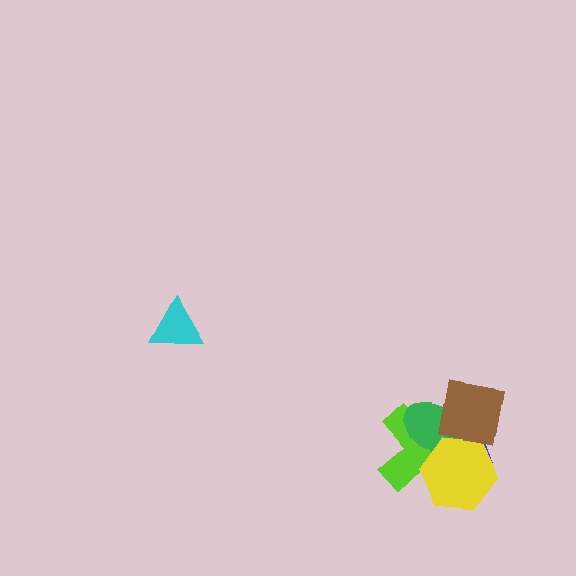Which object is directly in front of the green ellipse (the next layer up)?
The yellow hexagon is directly in front of the green ellipse.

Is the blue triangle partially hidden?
Yes, it is partially covered by another shape.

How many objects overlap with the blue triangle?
4 objects overlap with the blue triangle.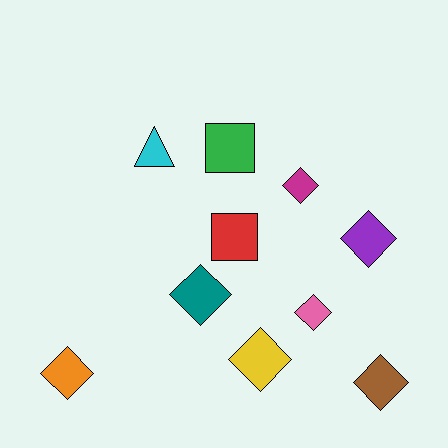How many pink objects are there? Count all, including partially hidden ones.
There is 1 pink object.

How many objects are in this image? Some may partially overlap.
There are 10 objects.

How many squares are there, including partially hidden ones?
There are 2 squares.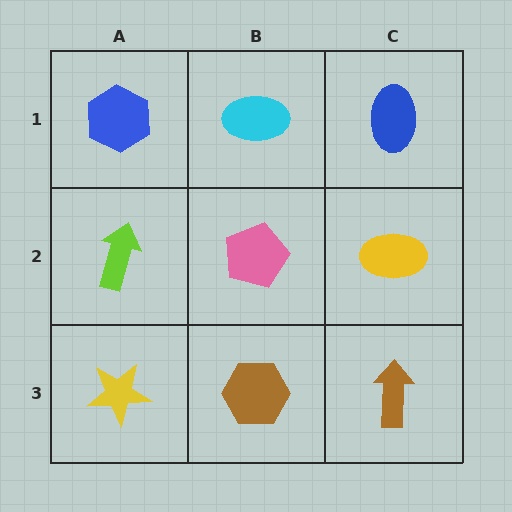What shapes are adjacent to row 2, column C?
A blue ellipse (row 1, column C), a brown arrow (row 3, column C), a pink pentagon (row 2, column B).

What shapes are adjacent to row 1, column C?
A yellow ellipse (row 2, column C), a cyan ellipse (row 1, column B).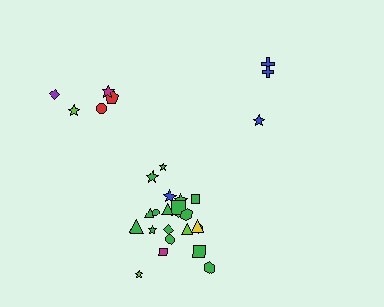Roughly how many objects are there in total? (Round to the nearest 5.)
Roughly 30 objects in total.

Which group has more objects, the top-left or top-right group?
The top-left group.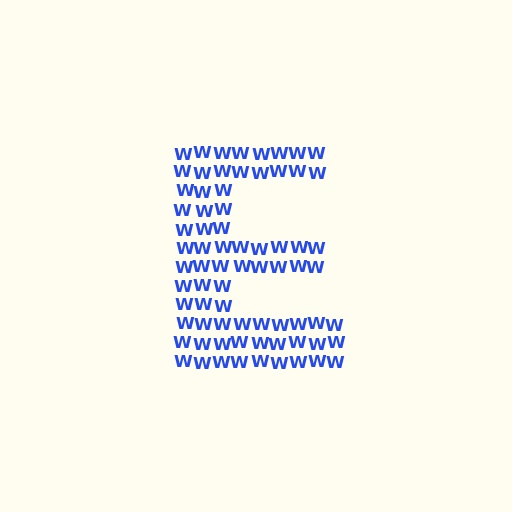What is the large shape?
The large shape is the letter E.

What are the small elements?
The small elements are letter W's.